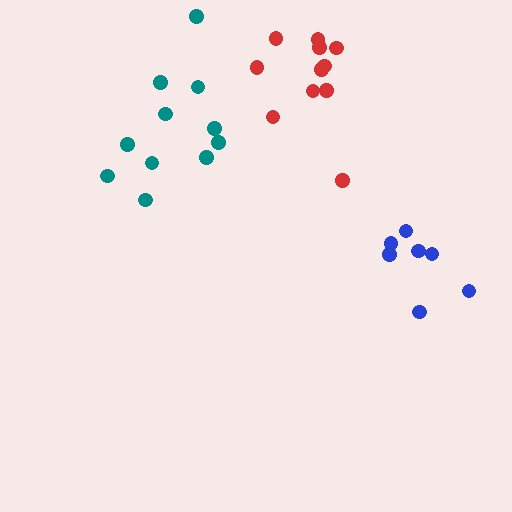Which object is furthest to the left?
The teal cluster is leftmost.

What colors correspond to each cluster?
The clusters are colored: blue, teal, red.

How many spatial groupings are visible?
There are 3 spatial groupings.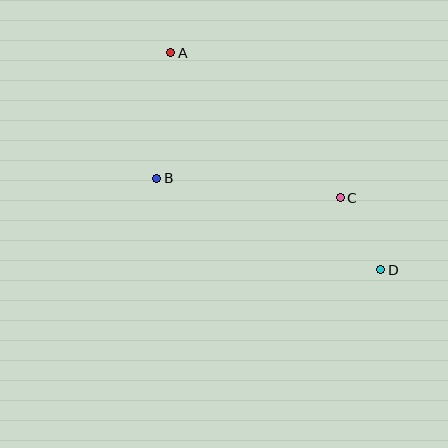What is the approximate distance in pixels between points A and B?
The distance between A and B is approximately 127 pixels.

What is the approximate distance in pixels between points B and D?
The distance between B and D is approximately 242 pixels.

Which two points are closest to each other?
Points C and D are closest to each other.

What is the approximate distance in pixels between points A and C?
The distance between A and C is approximately 223 pixels.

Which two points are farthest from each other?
Points A and D are farthest from each other.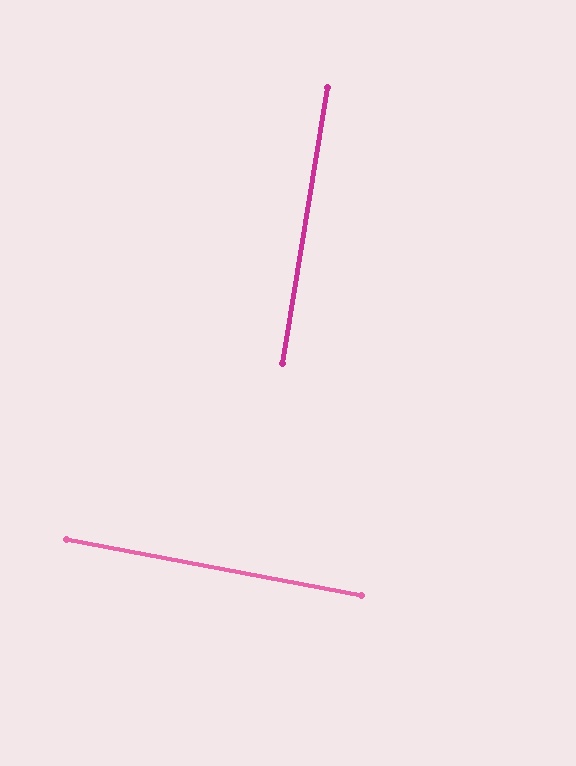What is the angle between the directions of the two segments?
Approximately 88 degrees.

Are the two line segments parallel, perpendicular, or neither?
Perpendicular — they meet at approximately 88°.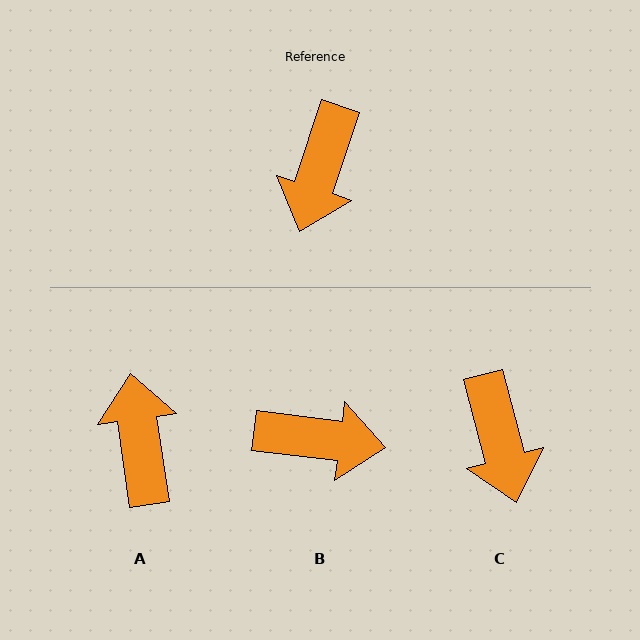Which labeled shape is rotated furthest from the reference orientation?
A, about 153 degrees away.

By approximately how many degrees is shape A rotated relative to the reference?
Approximately 153 degrees clockwise.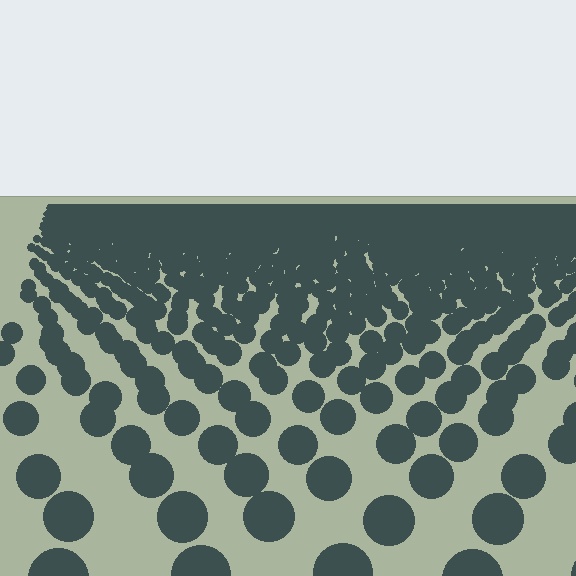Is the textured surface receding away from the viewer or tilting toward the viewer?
The surface is receding away from the viewer. Texture elements get smaller and denser toward the top.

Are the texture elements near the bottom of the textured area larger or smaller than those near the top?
Larger. Near the bottom, elements are closer to the viewer and appear at a bigger on-screen size.